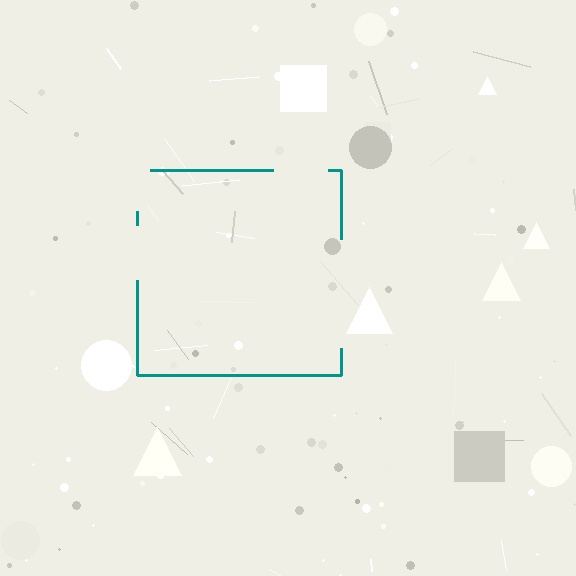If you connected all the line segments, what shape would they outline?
They would outline a square.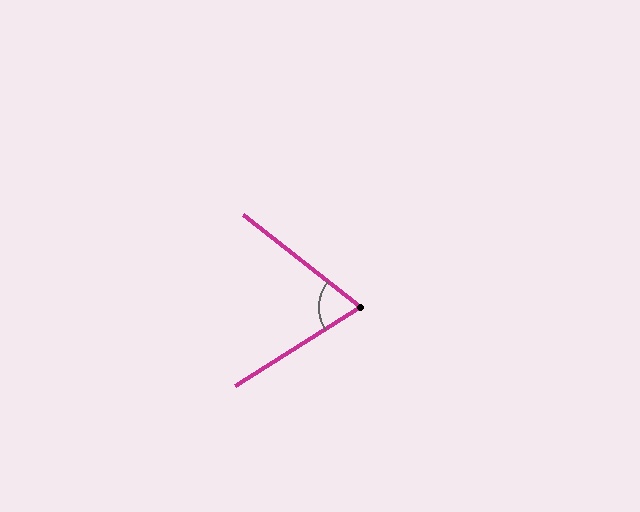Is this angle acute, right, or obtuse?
It is acute.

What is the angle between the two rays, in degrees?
Approximately 71 degrees.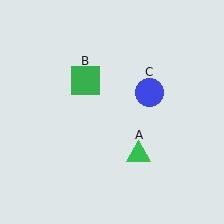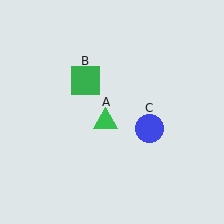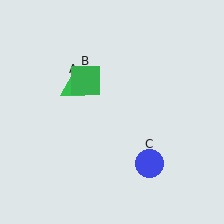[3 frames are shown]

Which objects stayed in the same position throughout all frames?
Green square (object B) remained stationary.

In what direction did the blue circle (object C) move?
The blue circle (object C) moved down.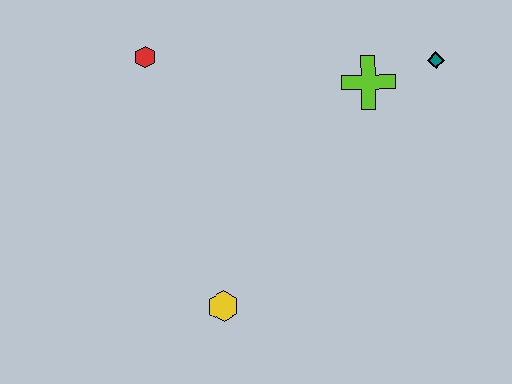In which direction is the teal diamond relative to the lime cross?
The teal diamond is to the right of the lime cross.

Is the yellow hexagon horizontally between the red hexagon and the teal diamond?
Yes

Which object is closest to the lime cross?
The teal diamond is closest to the lime cross.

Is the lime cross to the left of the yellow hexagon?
No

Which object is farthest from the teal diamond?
The yellow hexagon is farthest from the teal diamond.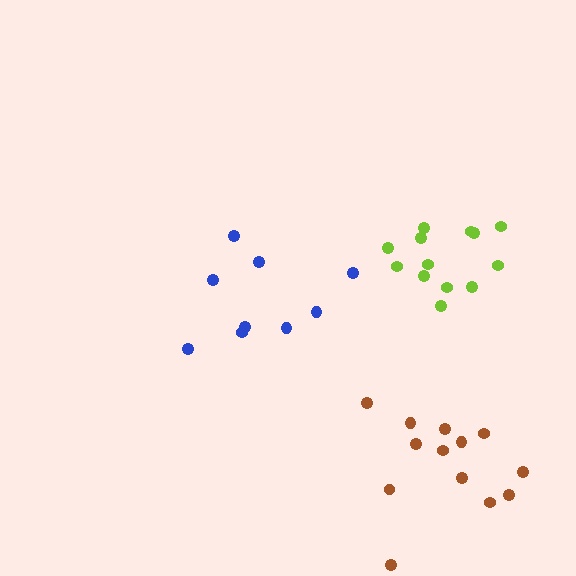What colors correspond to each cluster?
The clusters are colored: blue, brown, lime.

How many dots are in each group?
Group 1: 9 dots, Group 2: 13 dots, Group 3: 13 dots (35 total).